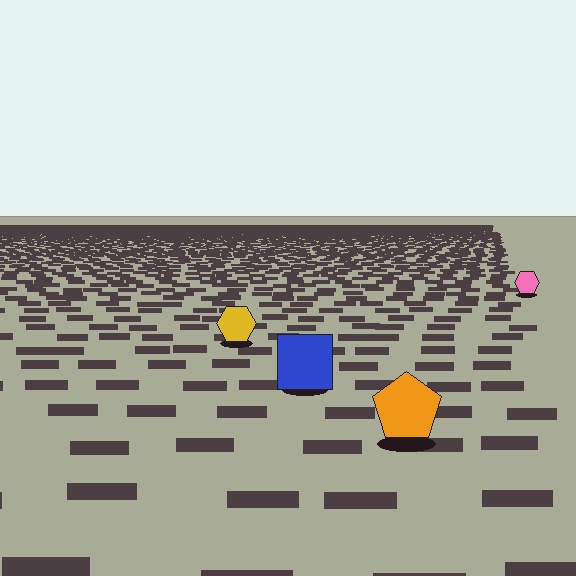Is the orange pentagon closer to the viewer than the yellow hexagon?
Yes. The orange pentagon is closer — you can tell from the texture gradient: the ground texture is coarser near it.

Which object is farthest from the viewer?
The pink hexagon is farthest from the viewer. It appears smaller and the ground texture around it is denser.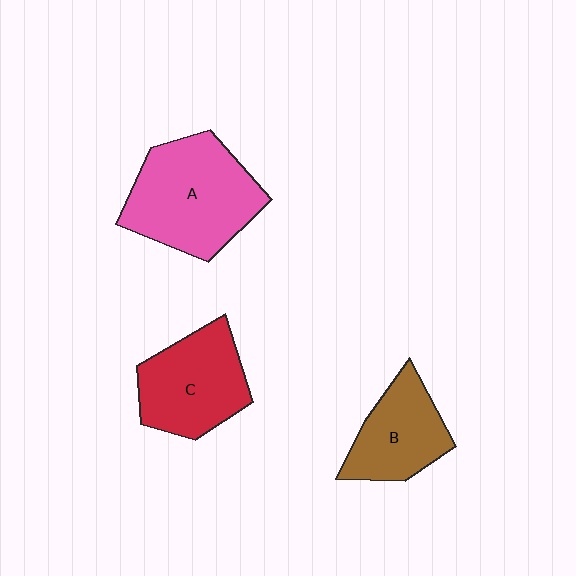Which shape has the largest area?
Shape A (pink).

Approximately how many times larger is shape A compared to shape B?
Approximately 1.6 times.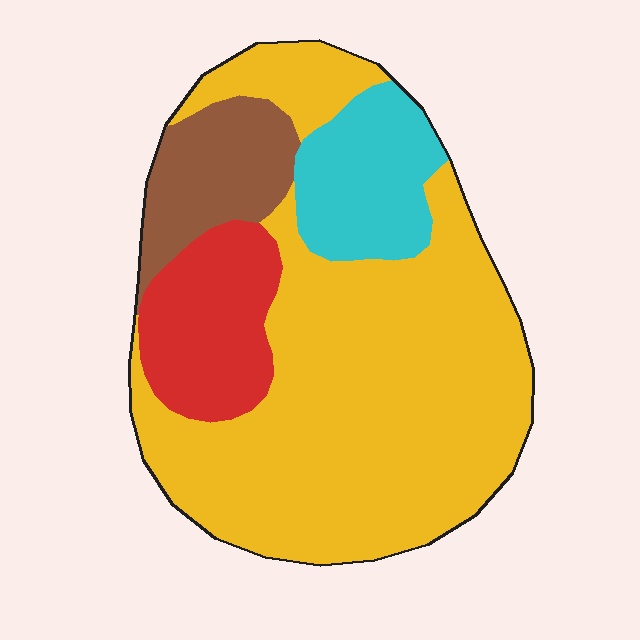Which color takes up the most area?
Yellow, at roughly 65%.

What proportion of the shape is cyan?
Cyan takes up about one eighth (1/8) of the shape.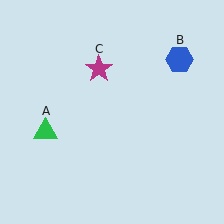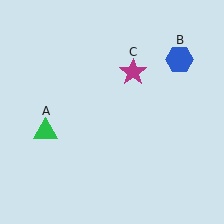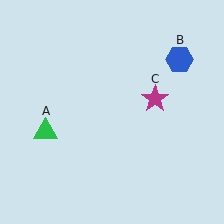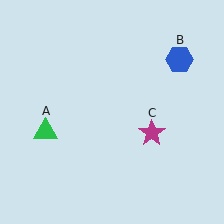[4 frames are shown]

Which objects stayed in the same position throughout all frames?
Green triangle (object A) and blue hexagon (object B) remained stationary.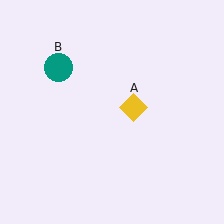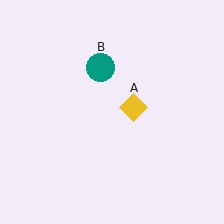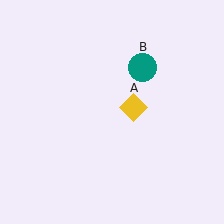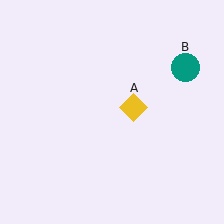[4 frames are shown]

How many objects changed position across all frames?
1 object changed position: teal circle (object B).